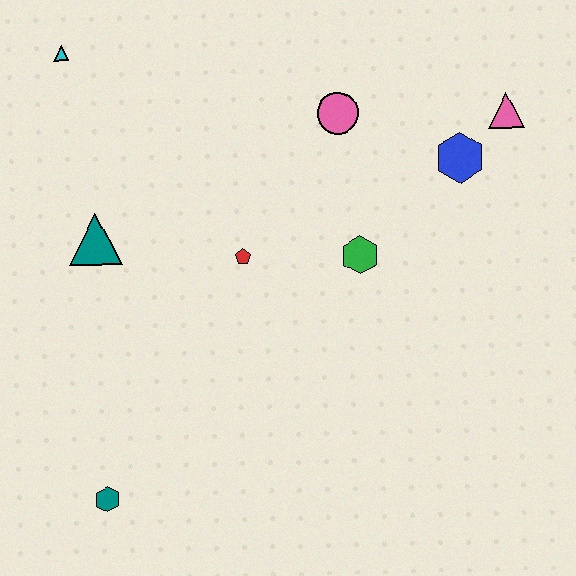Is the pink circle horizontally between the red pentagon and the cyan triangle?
No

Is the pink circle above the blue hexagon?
Yes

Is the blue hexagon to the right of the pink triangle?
No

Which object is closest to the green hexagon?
The red pentagon is closest to the green hexagon.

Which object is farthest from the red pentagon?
The pink triangle is farthest from the red pentagon.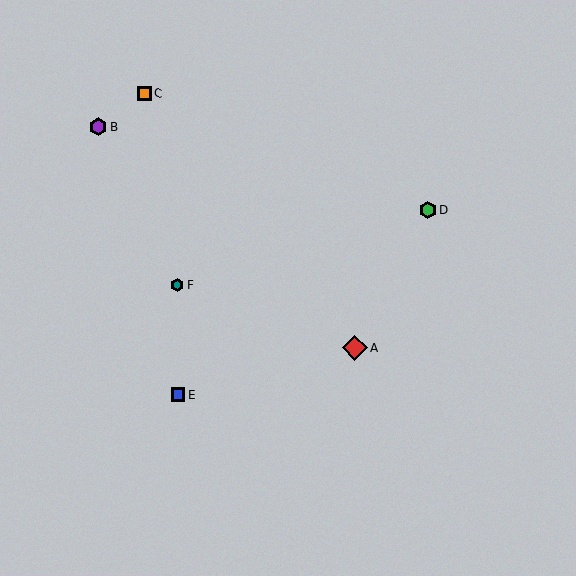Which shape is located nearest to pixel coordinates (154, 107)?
The orange square (labeled C) at (144, 94) is nearest to that location.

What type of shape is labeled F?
Shape F is a teal hexagon.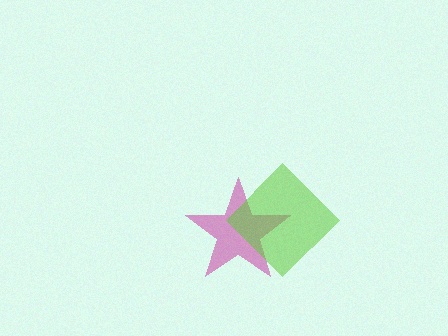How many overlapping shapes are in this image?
There are 2 overlapping shapes in the image.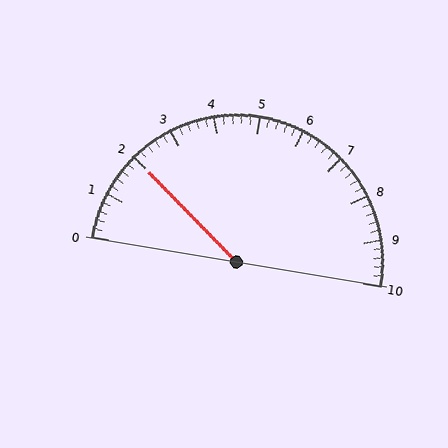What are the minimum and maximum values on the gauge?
The gauge ranges from 0 to 10.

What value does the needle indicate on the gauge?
The needle indicates approximately 2.0.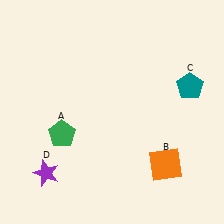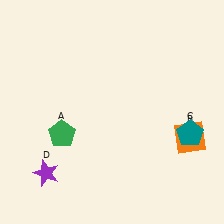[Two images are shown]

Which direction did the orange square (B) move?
The orange square (B) moved up.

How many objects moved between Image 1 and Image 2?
2 objects moved between the two images.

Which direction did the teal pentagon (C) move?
The teal pentagon (C) moved down.